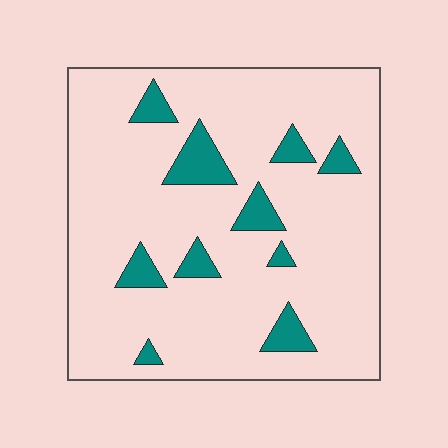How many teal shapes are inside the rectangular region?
10.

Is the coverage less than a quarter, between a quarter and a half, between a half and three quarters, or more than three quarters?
Less than a quarter.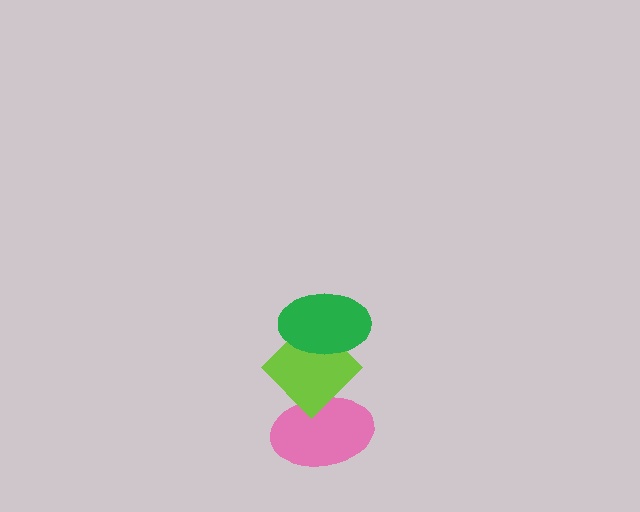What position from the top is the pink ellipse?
The pink ellipse is 3rd from the top.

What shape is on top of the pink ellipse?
The lime diamond is on top of the pink ellipse.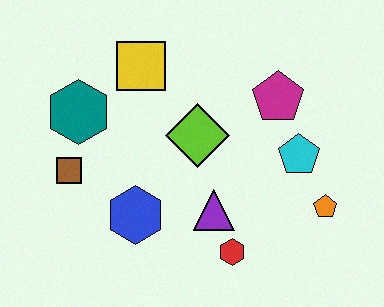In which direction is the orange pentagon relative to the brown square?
The orange pentagon is to the right of the brown square.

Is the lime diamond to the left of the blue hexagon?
No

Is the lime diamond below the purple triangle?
No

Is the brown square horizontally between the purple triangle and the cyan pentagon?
No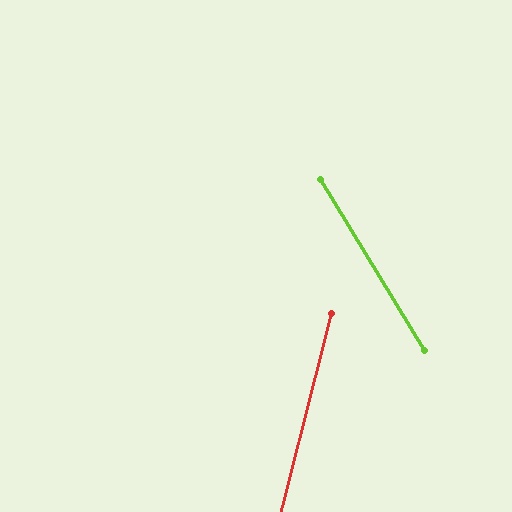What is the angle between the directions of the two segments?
Approximately 46 degrees.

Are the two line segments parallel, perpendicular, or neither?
Neither parallel nor perpendicular — they differ by about 46°.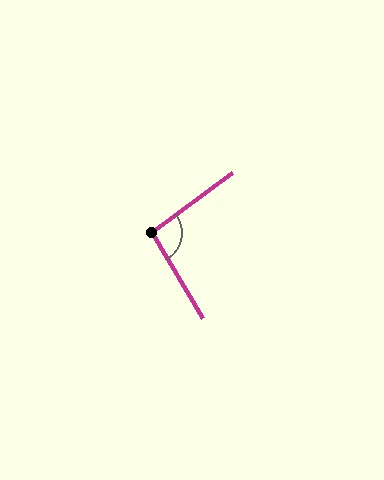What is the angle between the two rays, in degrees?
Approximately 96 degrees.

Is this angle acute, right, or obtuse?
It is obtuse.